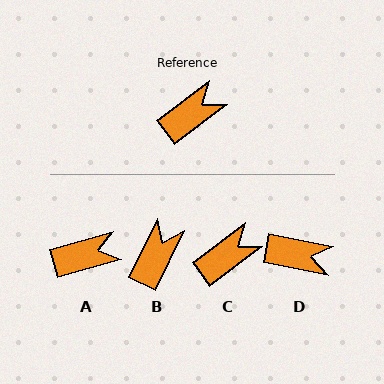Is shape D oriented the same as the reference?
No, it is off by about 48 degrees.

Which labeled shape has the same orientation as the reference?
C.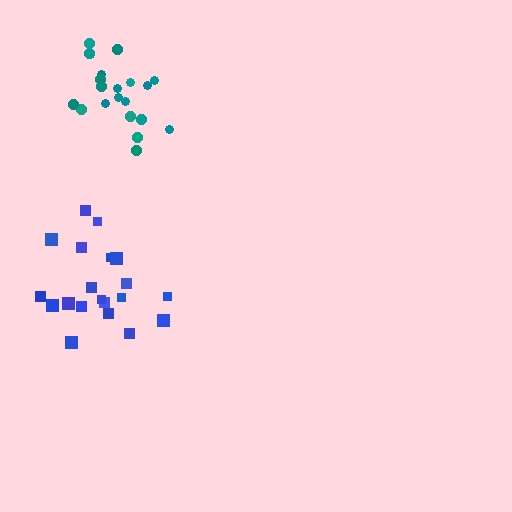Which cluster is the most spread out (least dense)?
Blue.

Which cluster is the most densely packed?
Teal.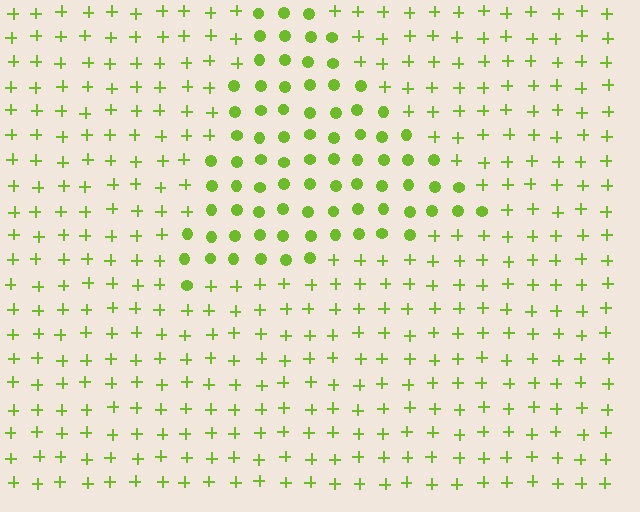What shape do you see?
I see a triangle.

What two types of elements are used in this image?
The image uses circles inside the triangle region and plus signs outside it.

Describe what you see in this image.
The image is filled with small lime elements arranged in a uniform grid. A triangle-shaped region contains circles, while the surrounding area contains plus signs. The boundary is defined purely by the change in element shape.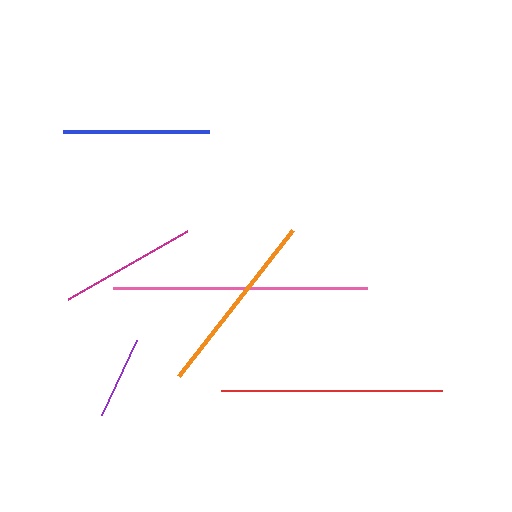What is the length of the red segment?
The red segment is approximately 221 pixels long.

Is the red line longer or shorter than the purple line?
The red line is longer than the purple line.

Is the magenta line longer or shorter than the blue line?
The blue line is longer than the magenta line.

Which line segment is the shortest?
The purple line is the shortest at approximately 83 pixels.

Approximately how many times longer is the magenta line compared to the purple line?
The magenta line is approximately 1.7 times the length of the purple line.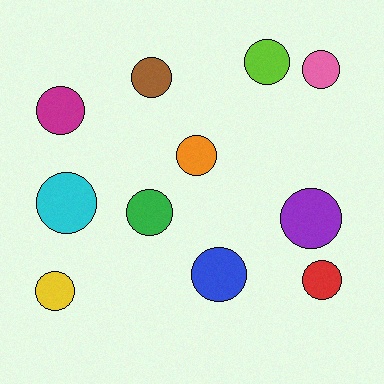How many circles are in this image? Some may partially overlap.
There are 11 circles.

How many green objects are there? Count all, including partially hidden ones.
There is 1 green object.